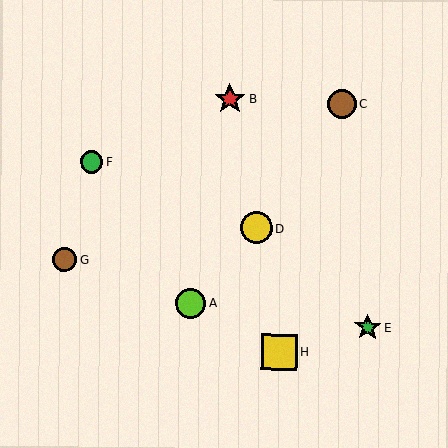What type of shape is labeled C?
Shape C is a brown circle.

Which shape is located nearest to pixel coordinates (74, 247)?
The brown circle (labeled G) at (65, 260) is nearest to that location.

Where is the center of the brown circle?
The center of the brown circle is at (342, 104).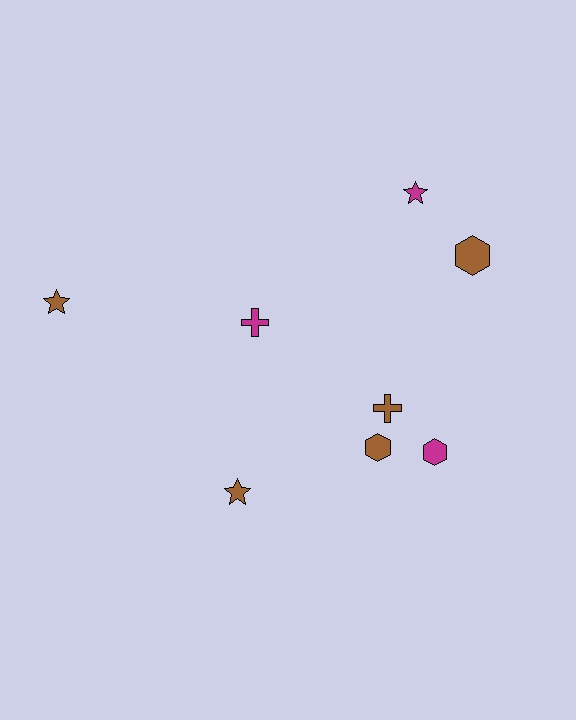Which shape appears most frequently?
Star, with 3 objects.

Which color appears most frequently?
Brown, with 5 objects.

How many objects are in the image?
There are 8 objects.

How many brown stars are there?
There are 2 brown stars.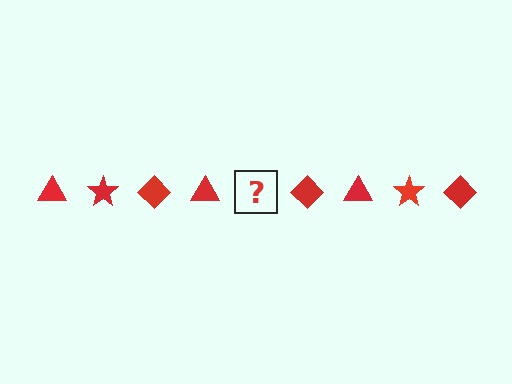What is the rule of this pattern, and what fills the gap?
The rule is that the pattern cycles through triangle, star, diamond shapes in red. The gap should be filled with a red star.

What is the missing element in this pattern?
The missing element is a red star.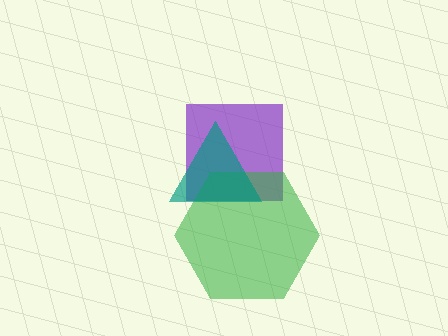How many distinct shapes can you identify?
There are 3 distinct shapes: a purple square, a green hexagon, a teal triangle.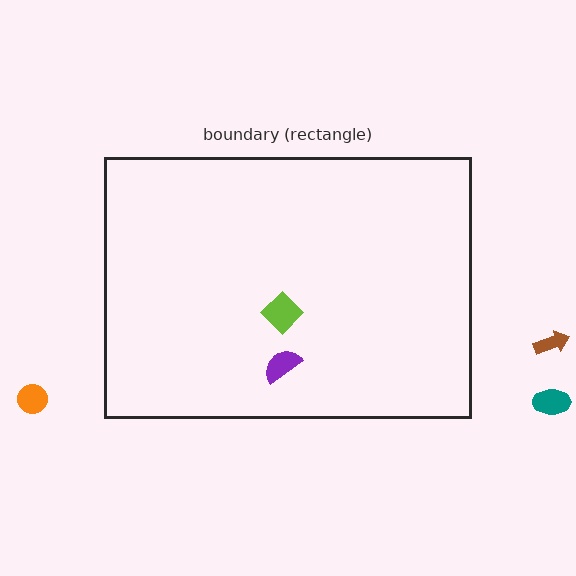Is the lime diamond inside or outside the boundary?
Inside.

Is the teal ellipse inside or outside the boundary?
Outside.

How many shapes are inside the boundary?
2 inside, 3 outside.